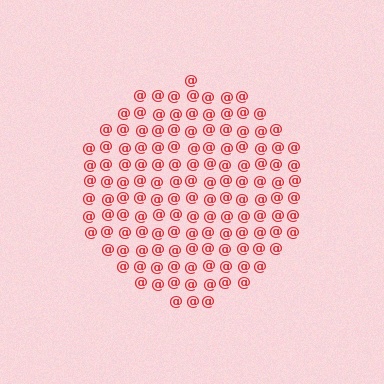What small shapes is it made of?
It is made of small at signs.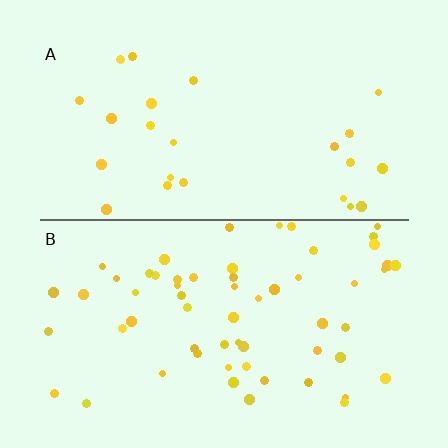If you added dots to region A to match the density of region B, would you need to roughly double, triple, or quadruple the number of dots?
Approximately triple.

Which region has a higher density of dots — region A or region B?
B (the bottom).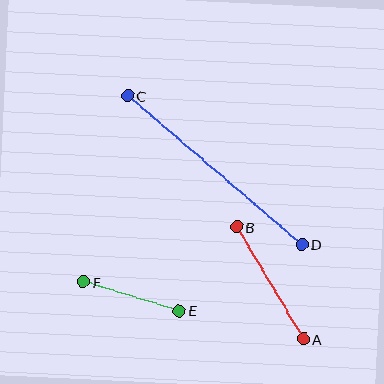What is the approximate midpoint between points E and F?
The midpoint is at approximately (131, 296) pixels.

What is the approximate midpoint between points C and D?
The midpoint is at approximately (215, 170) pixels.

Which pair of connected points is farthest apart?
Points C and D are farthest apart.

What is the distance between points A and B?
The distance is approximately 130 pixels.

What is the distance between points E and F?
The distance is approximately 100 pixels.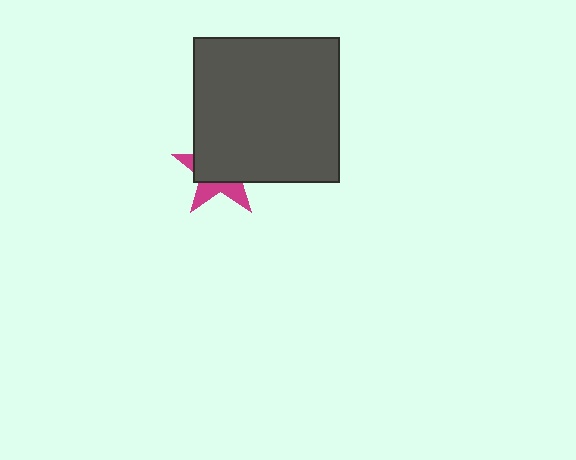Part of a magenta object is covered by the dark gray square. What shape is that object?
It is a star.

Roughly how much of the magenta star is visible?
A small part of it is visible (roughly 34%).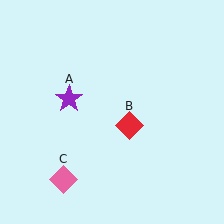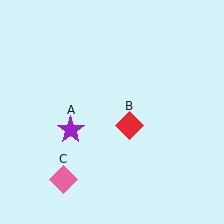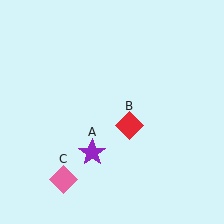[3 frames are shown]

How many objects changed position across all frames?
1 object changed position: purple star (object A).